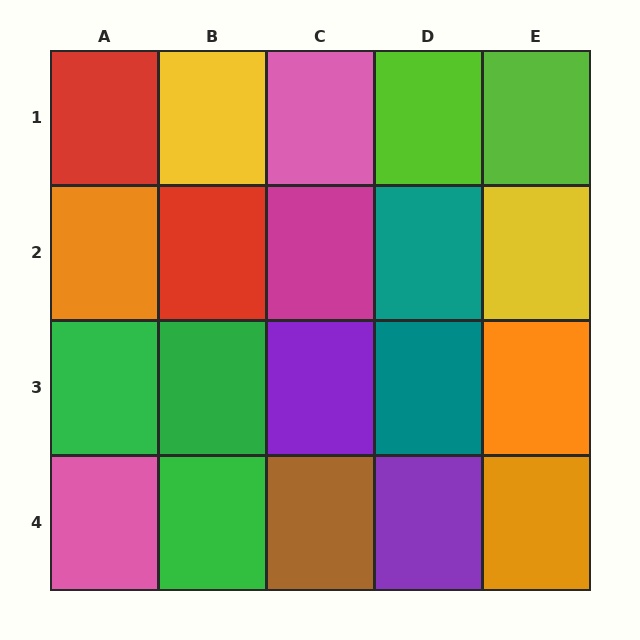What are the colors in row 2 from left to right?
Orange, red, magenta, teal, yellow.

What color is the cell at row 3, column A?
Green.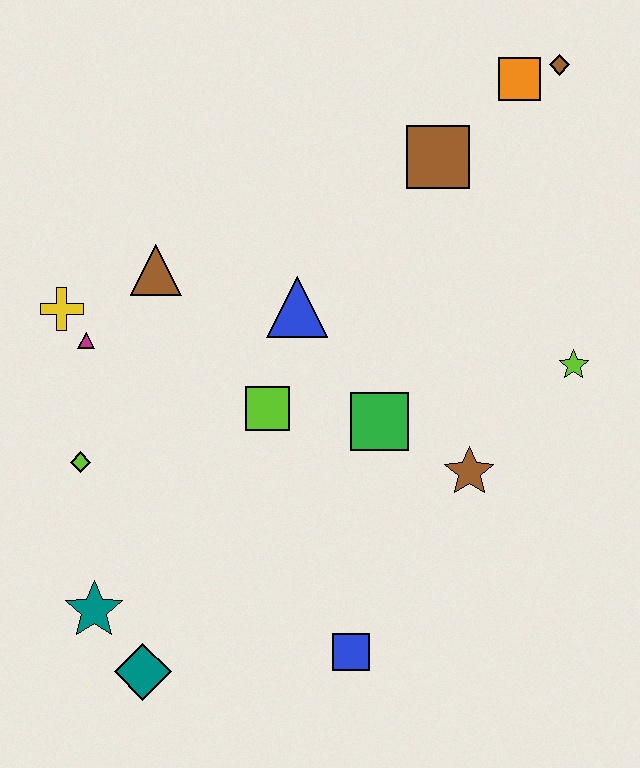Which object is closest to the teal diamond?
The teal star is closest to the teal diamond.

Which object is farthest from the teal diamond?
The brown diamond is farthest from the teal diamond.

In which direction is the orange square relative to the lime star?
The orange square is above the lime star.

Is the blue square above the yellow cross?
No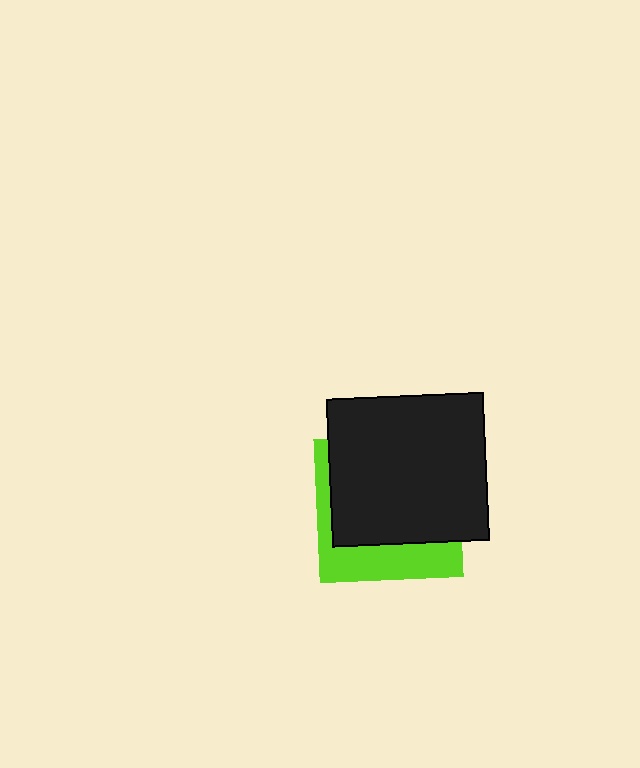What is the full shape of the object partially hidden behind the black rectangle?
The partially hidden object is a lime square.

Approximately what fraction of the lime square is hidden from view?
Roughly 68% of the lime square is hidden behind the black rectangle.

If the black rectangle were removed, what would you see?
You would see the complete lime square.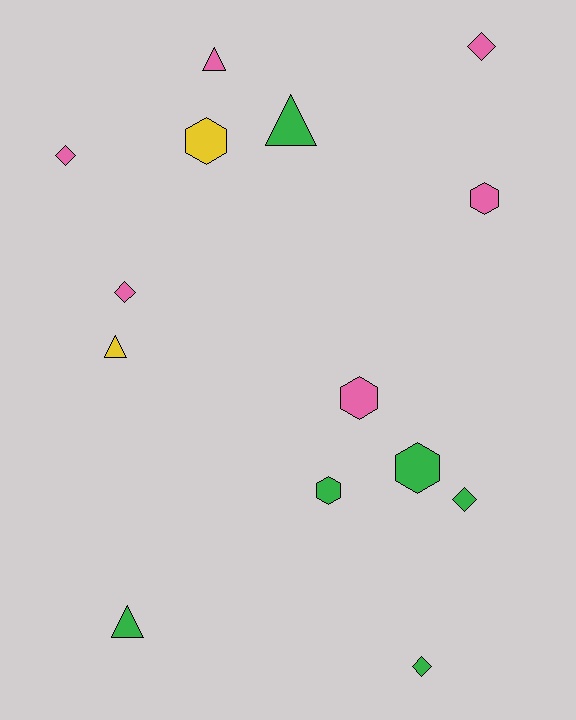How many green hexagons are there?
There are 2 green hexagons.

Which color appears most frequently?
Green, with 6 objects.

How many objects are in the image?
There are 14 objects.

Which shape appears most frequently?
Hexagon, with 5 objects.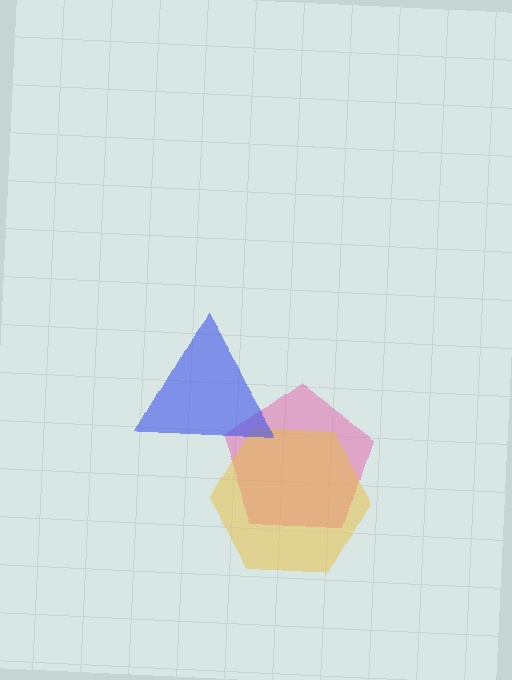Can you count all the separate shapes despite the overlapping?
Yes, there are 3 separate shapes.